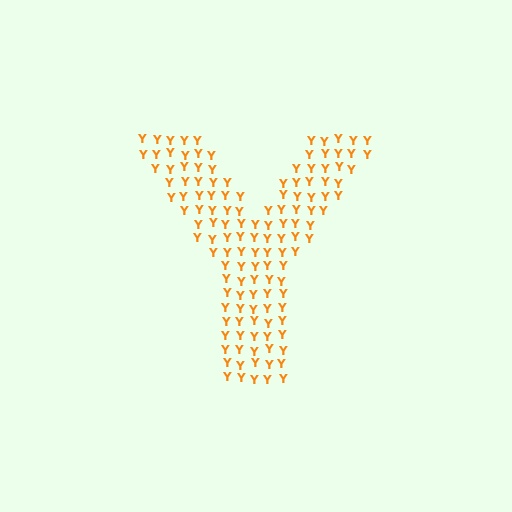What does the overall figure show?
The overall figure shows the letter Y.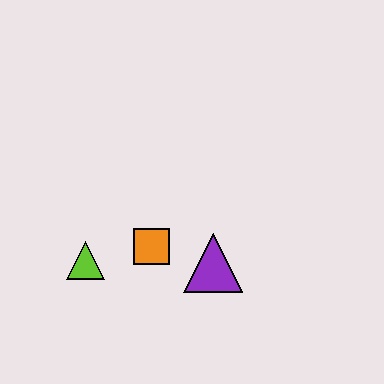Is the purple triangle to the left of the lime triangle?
No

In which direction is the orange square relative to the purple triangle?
The orange square is to the left of the purple triangle.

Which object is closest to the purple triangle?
The orange square is closest to the purple triangle.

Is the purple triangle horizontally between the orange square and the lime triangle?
No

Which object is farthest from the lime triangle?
The purple triangle is farthest from the lime triangle.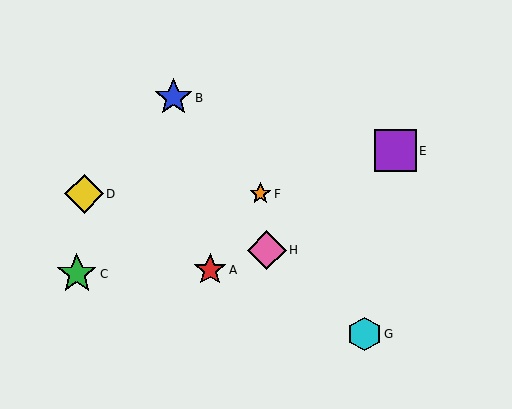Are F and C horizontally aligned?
No, F is at y≈194 and C is at y≈274.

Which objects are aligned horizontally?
Objects D, F are aligned horizontally.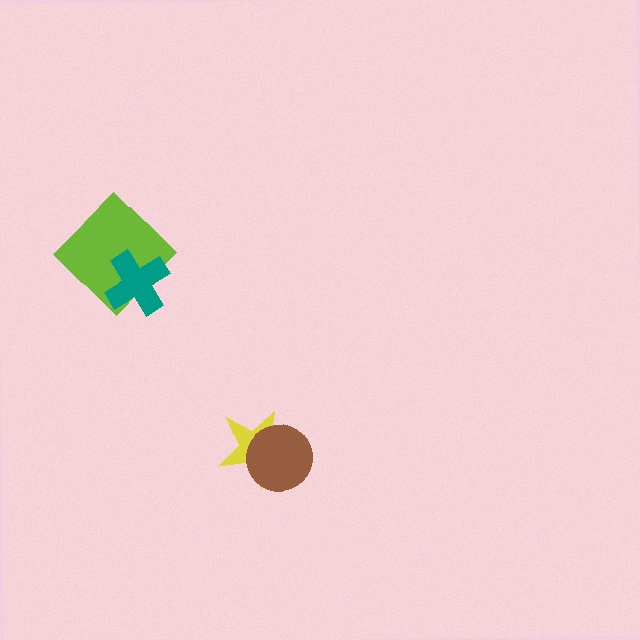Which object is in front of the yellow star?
The brown circle is in front of the yellow star.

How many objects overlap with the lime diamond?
1 object overlaps with the lime diamond.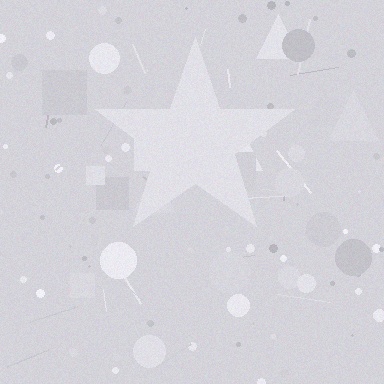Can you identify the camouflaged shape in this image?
The camouflaged shape is a star.